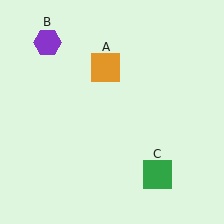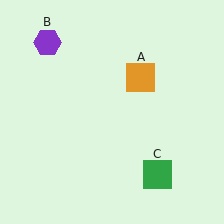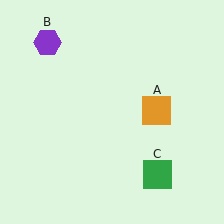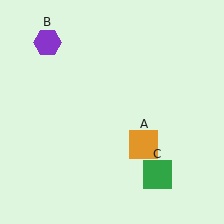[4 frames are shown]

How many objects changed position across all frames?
1 object changed position: orange square (object A).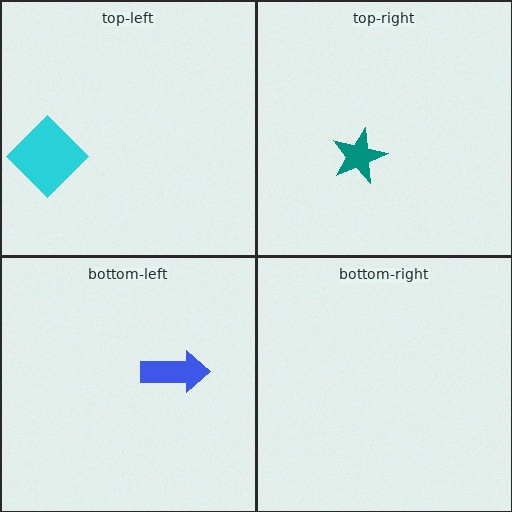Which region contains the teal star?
The top-right region.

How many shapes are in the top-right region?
1.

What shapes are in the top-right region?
The teal star.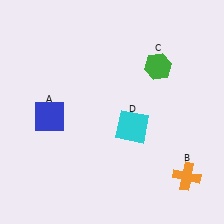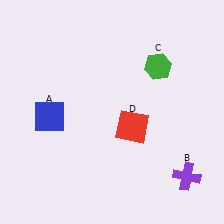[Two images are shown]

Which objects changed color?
B changed from orange to purple. D changed from cyan to red.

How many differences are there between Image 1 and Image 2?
There are 2 differences between the two images.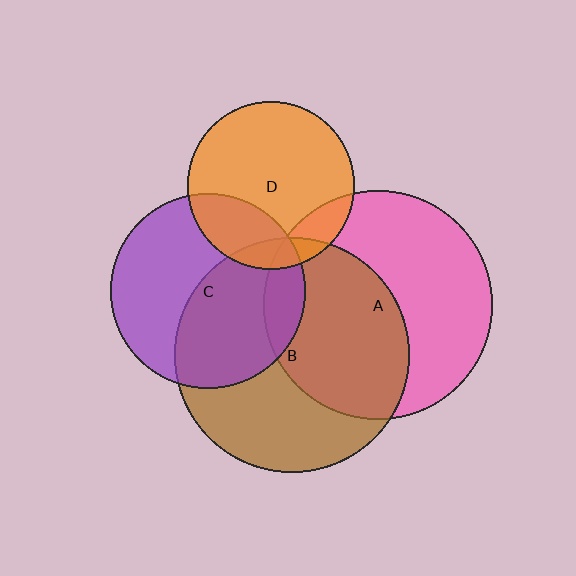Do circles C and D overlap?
Yes.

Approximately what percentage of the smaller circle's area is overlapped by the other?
Approximately 25%.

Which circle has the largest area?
Circle B (brown).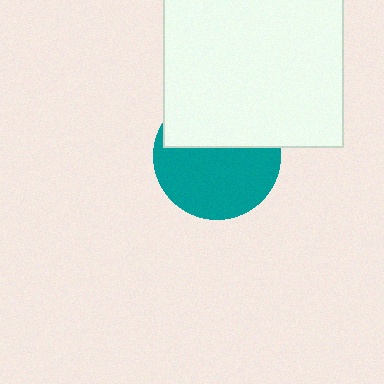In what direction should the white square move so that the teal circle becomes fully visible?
The white square should move up. That is the shortest direction to clear the overlap and leave the teal circle fully visible.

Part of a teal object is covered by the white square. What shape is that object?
It is a circle.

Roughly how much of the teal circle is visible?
About half of it is visible (roughly 60%).